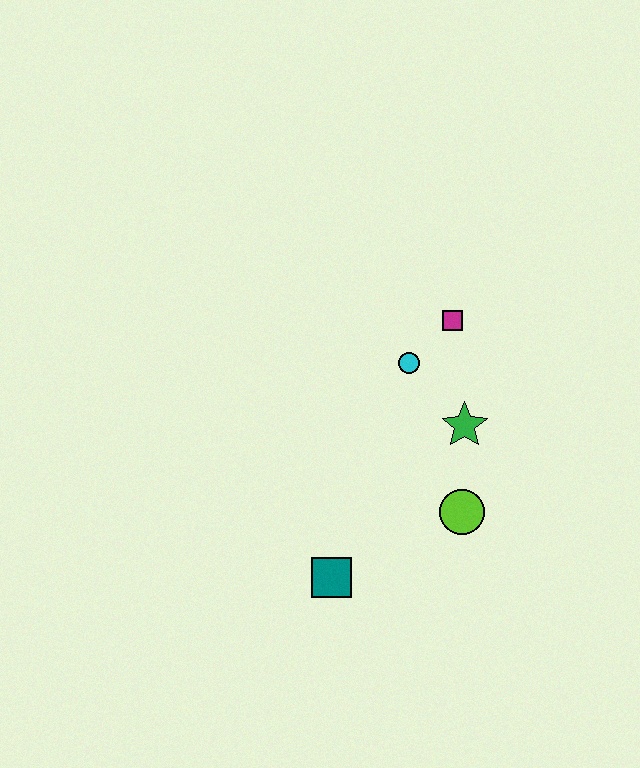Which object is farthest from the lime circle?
The magenta square is farthest from the lime circle.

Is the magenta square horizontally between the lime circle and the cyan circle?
Yes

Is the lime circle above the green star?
No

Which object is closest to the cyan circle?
The magenta square is closest to the cyan circle.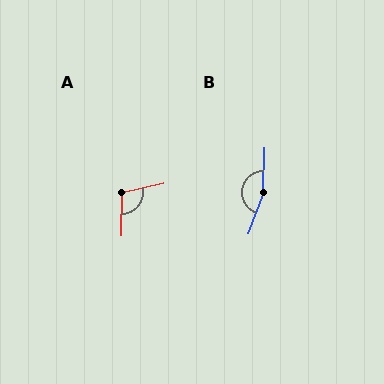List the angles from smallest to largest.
A (102°), B (161°).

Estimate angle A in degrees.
Approximately 102 degrees.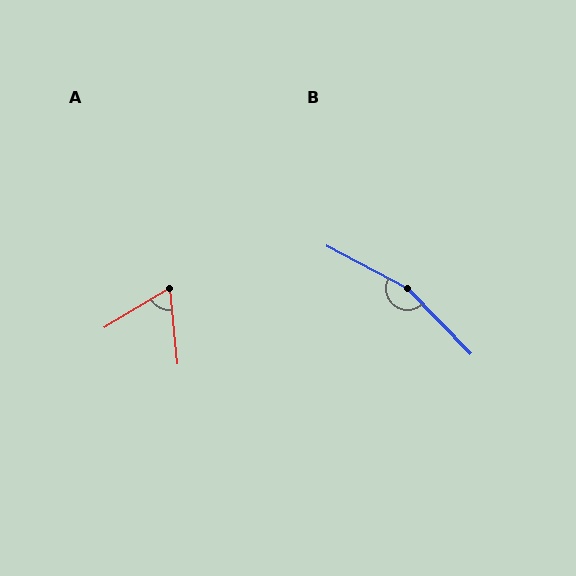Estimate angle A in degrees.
Approximately 64 degrees.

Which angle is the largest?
B, at approximately 162 degrees.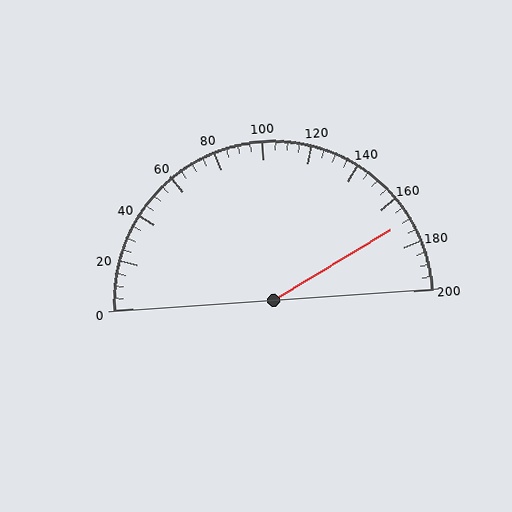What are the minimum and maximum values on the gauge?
The gauge ranges from 0 to 200.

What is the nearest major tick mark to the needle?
The nearest major tick mark is 160.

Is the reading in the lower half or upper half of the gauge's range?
The reading is in the upper half of the range (0 to 200).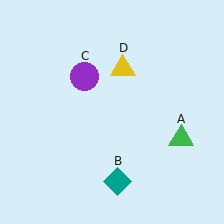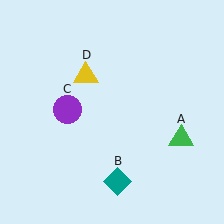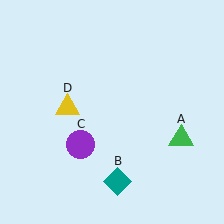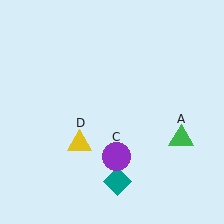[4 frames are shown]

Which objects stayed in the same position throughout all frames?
Green triangle (object A) and teal diamond (object B) remained stationary.